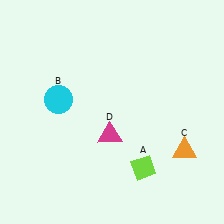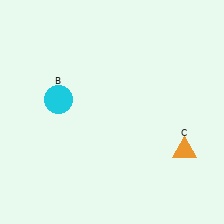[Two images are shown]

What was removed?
The lime diamond (A), the magenta triangle (D) were removed in Image 2.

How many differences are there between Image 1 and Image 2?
There are 2 differences between the two images.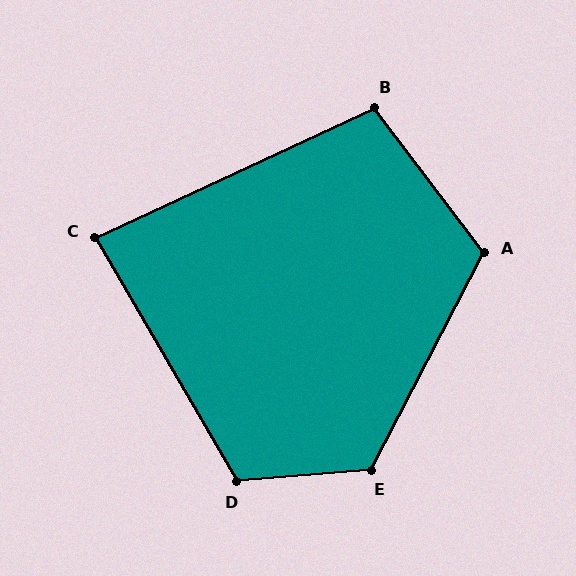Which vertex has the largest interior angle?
E, at approximately 122 degrees.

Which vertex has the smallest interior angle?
C, at approximately 85 degrees.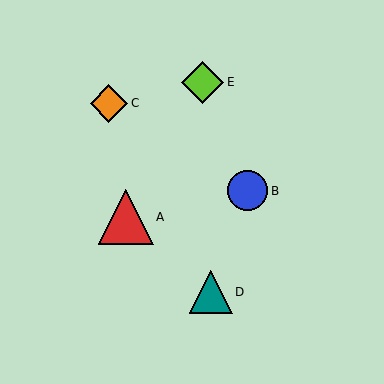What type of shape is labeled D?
Shape D is a teal triangle.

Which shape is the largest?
The red triangle (labeled A) is the largest.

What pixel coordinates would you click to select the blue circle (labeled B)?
Click at (247, 191) to select the blue circle B.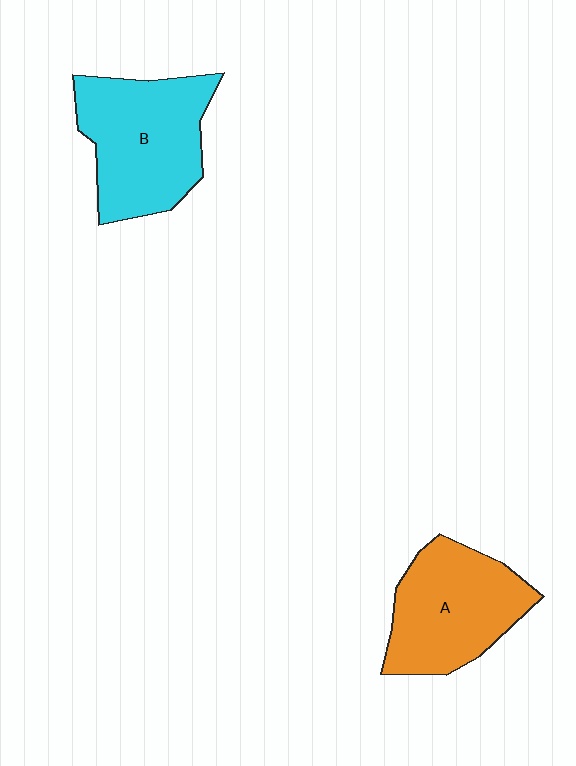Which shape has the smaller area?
Shape A (orange).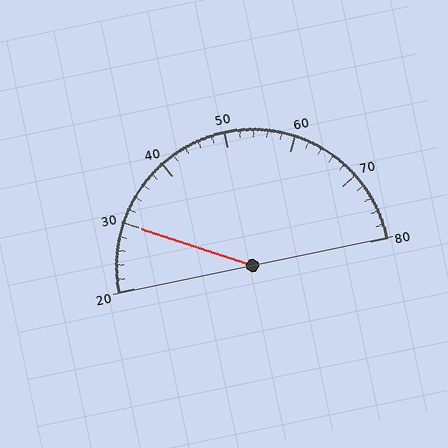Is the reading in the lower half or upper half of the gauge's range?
The reading is in the lower half of the range (20 to 80).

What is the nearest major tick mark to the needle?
The nearest major tick mark is 30.